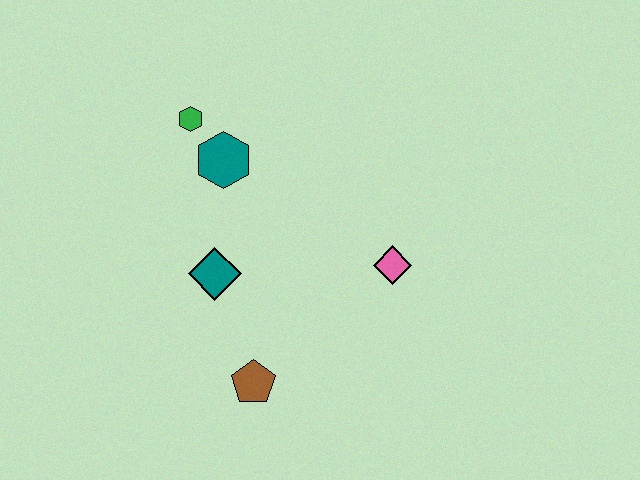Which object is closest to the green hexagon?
The teal hexagon is closest to the green hexagon.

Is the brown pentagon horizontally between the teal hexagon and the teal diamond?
No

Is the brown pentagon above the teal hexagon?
No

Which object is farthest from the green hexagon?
The brown pentagon is farthest from the green hexagon.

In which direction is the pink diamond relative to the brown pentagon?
The pink diamond is to the right of the brown pentagon.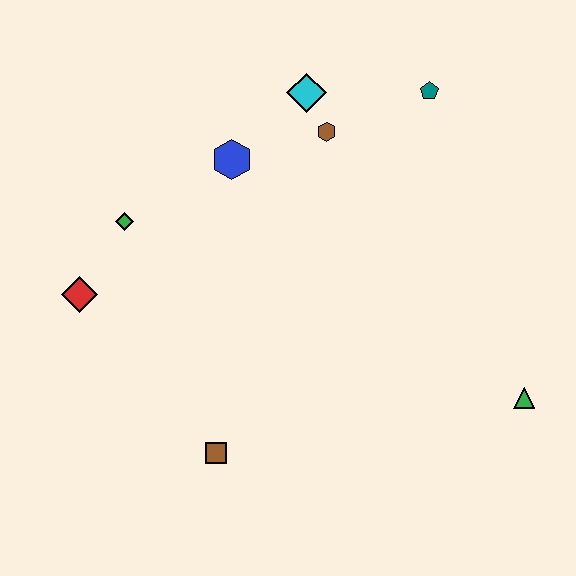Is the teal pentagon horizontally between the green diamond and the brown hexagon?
No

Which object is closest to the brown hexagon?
The cyan diamond is closest to the brown hexagon.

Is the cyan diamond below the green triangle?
No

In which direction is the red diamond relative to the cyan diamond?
The red diamond is to the left of the cyan diamond.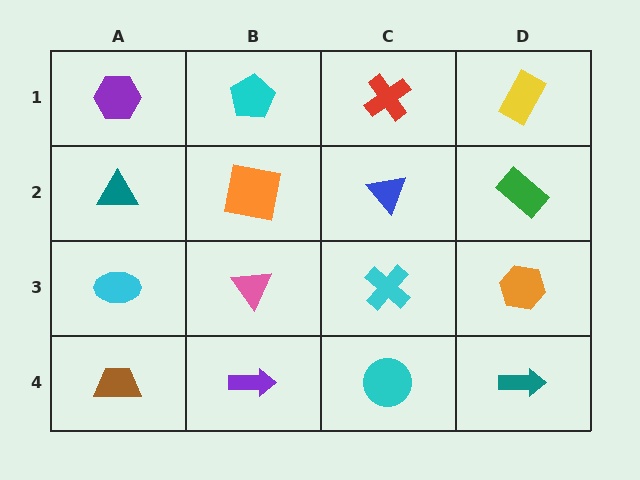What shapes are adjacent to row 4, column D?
An orange hexagon (row 3, column D), a cyan circle (row 4, column C).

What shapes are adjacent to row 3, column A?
A teal triangle (row 2, column A), a brown trapezoid (row 4, column A), a pink triangle (row 3, column B).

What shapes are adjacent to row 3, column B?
An orange square (row 2, column B), a purple arrow (row 4, column B), a cyan ellipse (row 3, column A), a cyan cross (row 3, column C).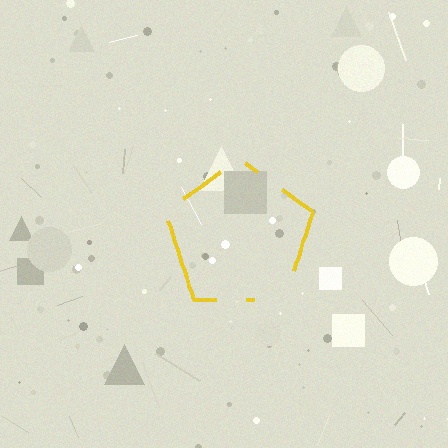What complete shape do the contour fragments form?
The contour fragments form a pentagon.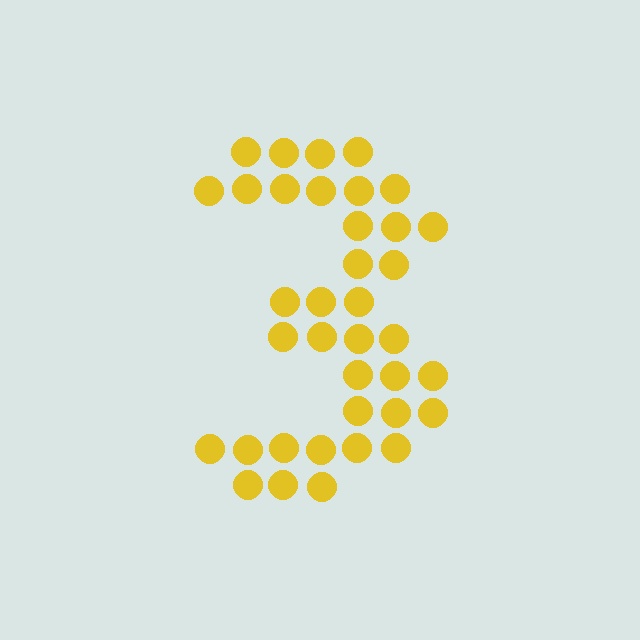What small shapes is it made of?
It is made of small circles.